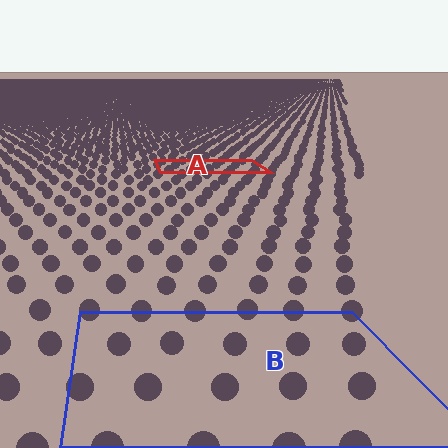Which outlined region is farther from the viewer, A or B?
Region A is farther from the viewer — the texture elements inside it appear smaller and more densely packed.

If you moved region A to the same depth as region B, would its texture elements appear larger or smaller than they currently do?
They would appear larger. At a closer depth, the same texture elements are projected at a bigger on-screen size.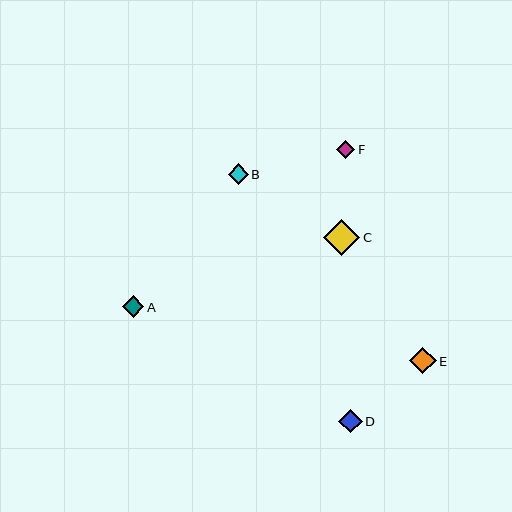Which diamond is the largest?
Diamond C is the largest with a size of approximately 36 pixels.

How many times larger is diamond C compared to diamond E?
Diamond C is approximately 1.4 times the size of diamond E.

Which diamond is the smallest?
Diamond F is the smallest with a size of approximately 18 pixels.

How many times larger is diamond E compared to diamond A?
Diamond E is approximately 1.2 times the size of diamond A.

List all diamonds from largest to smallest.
From largest to smallest: C, E, D, A, B, F.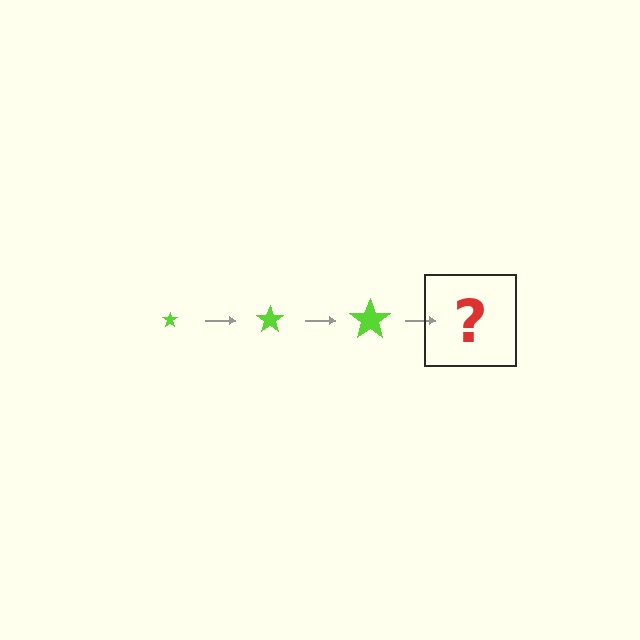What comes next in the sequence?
The next element should be a lime star, larger than the previous one.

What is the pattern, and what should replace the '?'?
The pattern is that the star gets progressively larger each step. The '?' should be a lime star, larger than the previous one.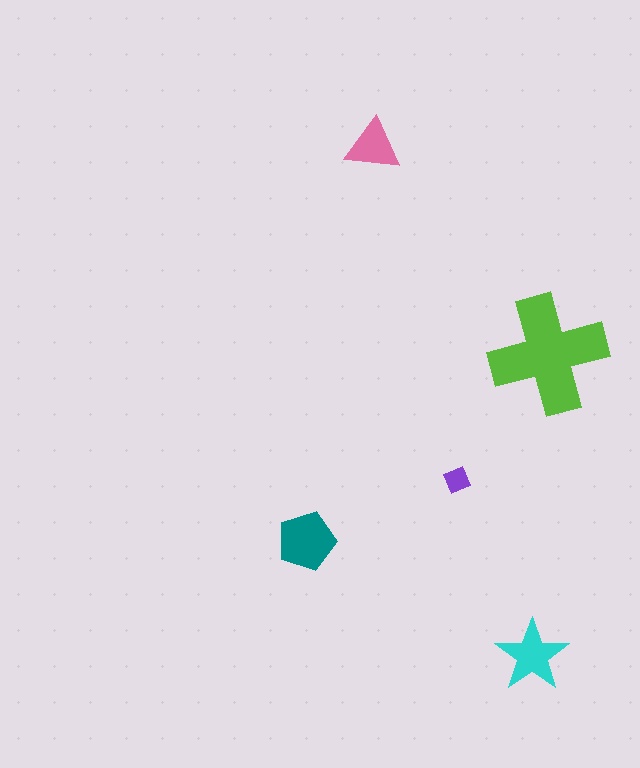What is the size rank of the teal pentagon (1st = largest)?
2nd.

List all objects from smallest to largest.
The purple diamond, the pink triangle, the cyan star, the teal pentagon, the lime cross.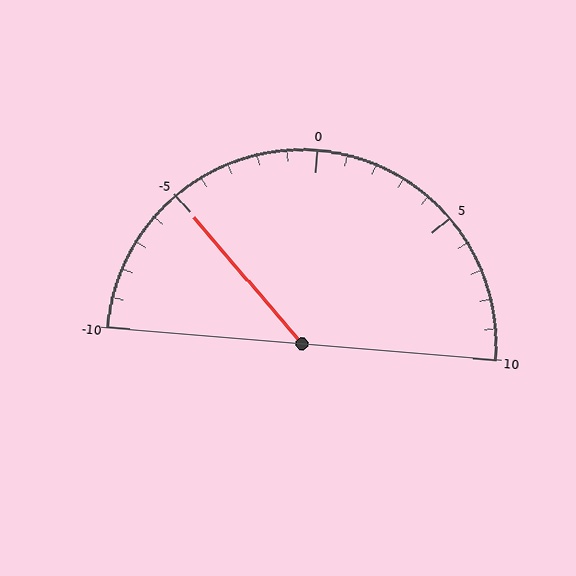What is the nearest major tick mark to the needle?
The nearest major tick mark is -5.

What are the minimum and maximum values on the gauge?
The gauge ranges from -10 to 10.